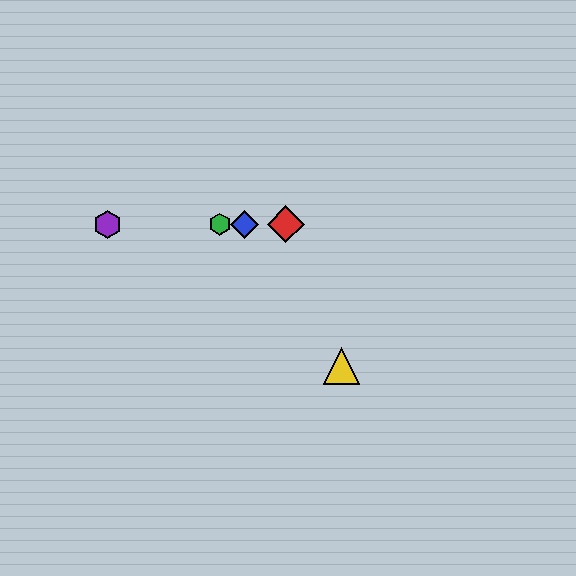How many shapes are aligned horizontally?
4 shapes (the red diamond, the blue diamond, the green hexagon, the purple hexagon) are aligned horizontally.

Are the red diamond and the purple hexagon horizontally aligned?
Yes, both are at y≈224.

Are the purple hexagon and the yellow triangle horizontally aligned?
No, the purple hexagon is at y≈224 and the yellow triangle is at y≈366.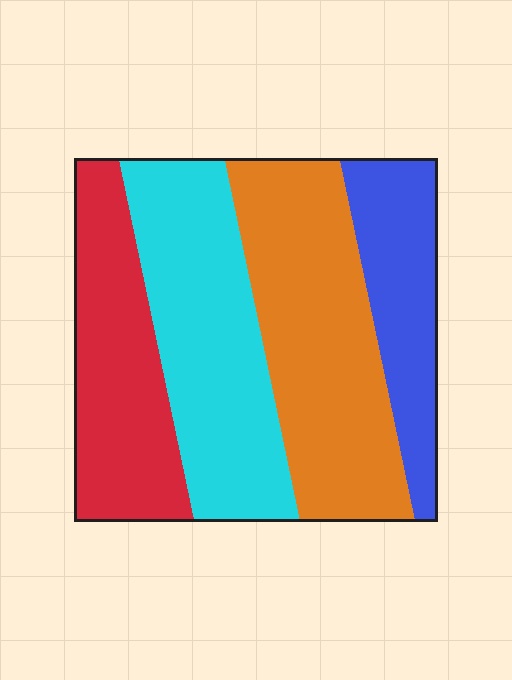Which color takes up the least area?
Blue, at roughly 15%.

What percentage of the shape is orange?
Orange takes up between a sixth and a third of the shape.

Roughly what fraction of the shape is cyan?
Cyan covers roughly 30% of the shape.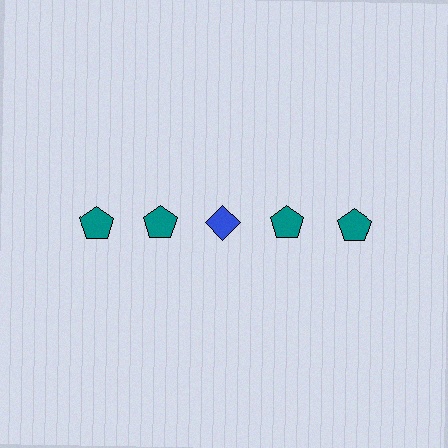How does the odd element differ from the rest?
It differs in both color (blue instead of teal) and shape (diamond instead of pentagon).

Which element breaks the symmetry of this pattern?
The blue diamond in the top row, center column breaks the symmetry. All other shapes are teal pentagons.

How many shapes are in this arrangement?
There are 5 shapes arranged in a grid pattern.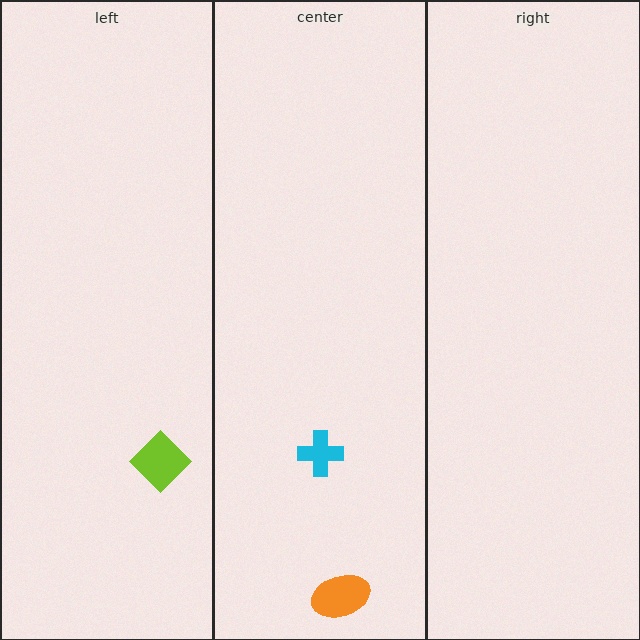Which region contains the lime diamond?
The left region.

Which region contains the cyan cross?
The center region.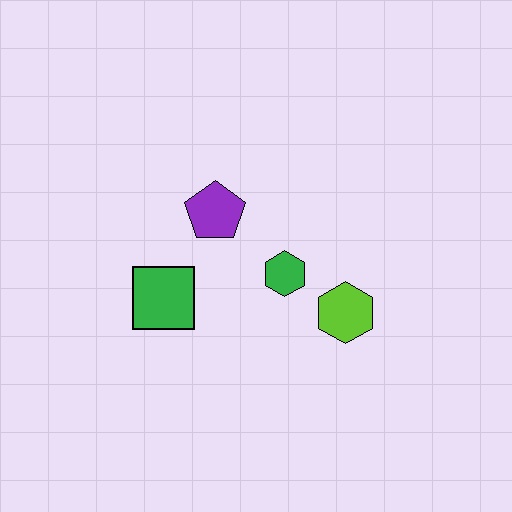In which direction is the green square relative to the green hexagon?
The green square is to the left of the green hexagon.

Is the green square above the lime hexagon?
Yes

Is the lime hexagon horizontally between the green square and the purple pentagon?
No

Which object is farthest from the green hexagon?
The green square is farthest from the green hexagon.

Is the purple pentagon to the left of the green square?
No